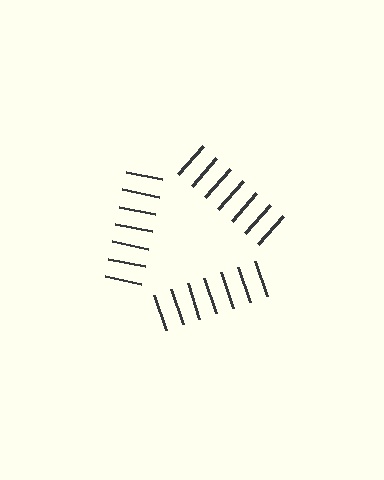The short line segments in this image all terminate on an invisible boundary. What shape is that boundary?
An illusory triangle — the line segments terminate on its edges but no continuous stroke is drawn.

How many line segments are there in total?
21 — 7 along each of the 3 edges.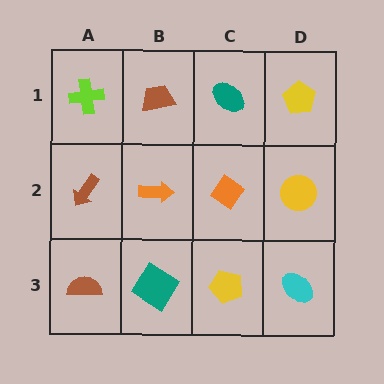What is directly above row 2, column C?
A teal ellipse.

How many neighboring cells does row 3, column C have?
3.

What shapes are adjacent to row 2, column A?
A lime cross (row 1, column A), a brown semicircle (row 3, column A), an orange arrow (row 2, column B).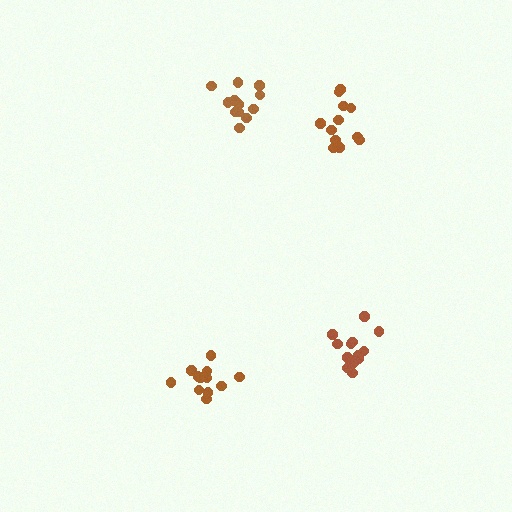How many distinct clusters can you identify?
There are 4 distinct clusters.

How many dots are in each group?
Group 1: 13 dots, Group 2: 12 dots, Group 3: 13 dots, Group 4: 14 dots (52 total).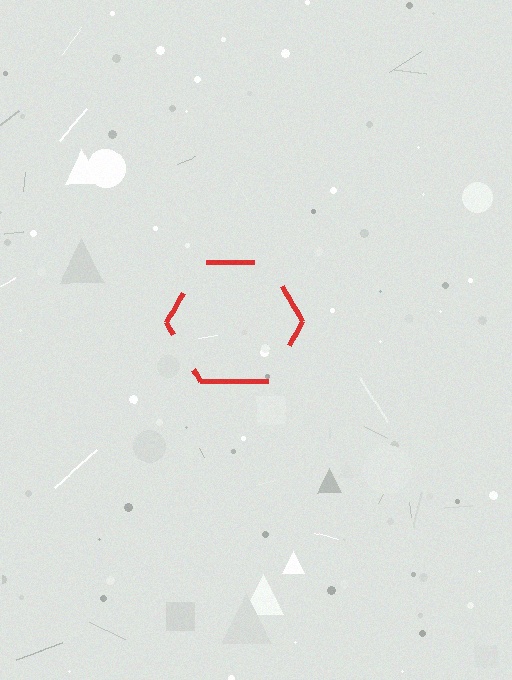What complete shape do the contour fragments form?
The contour fragments form a hexagon.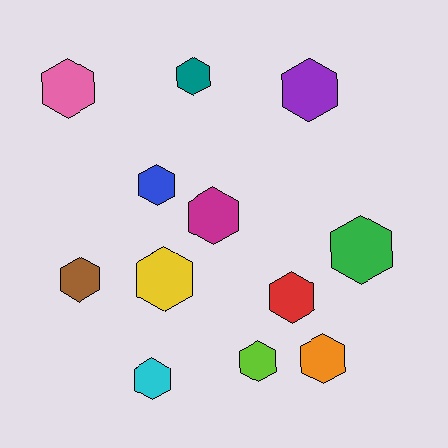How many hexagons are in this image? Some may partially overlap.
There are 12 hexagons.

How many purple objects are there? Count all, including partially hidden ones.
There is 1 purple object.